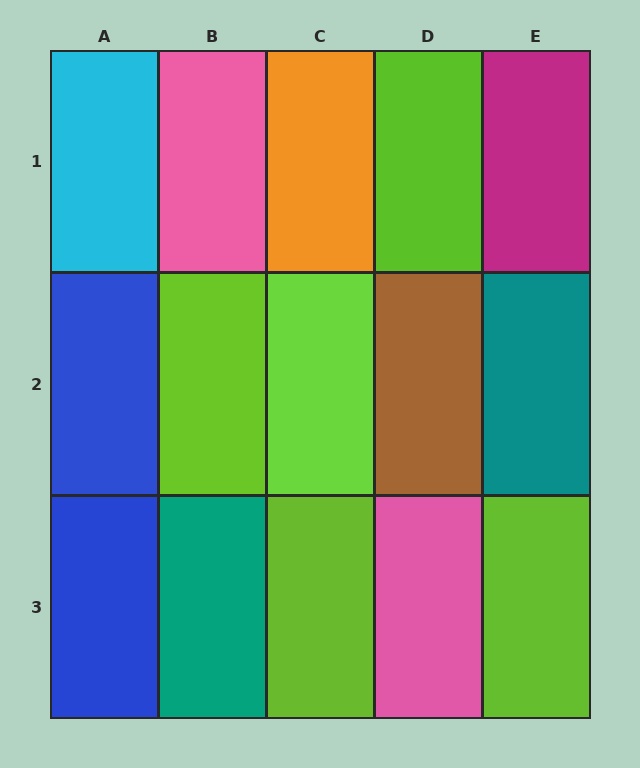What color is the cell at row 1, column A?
Cyan.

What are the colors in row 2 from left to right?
Blue, lime, lime, brown, teal.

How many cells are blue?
2 cells are blue.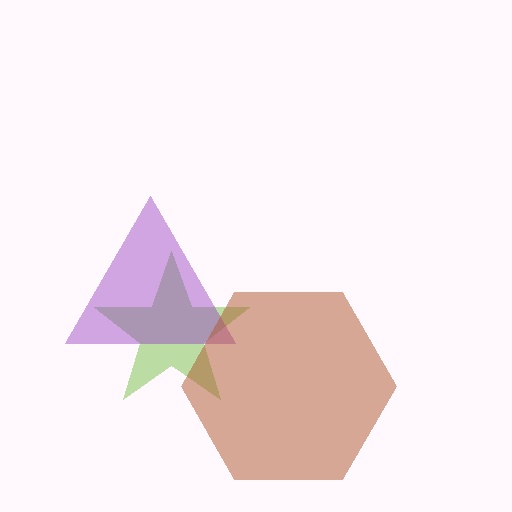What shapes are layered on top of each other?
The layered shapes are: a lime star, a purple triangle, a brown hexagon.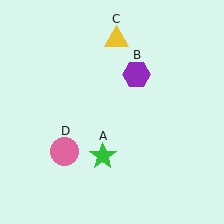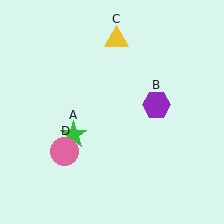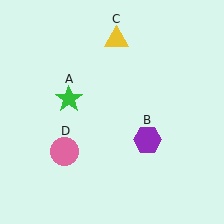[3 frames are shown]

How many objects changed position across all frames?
2 objects changed position: green star (object A), purple hexagon (object B).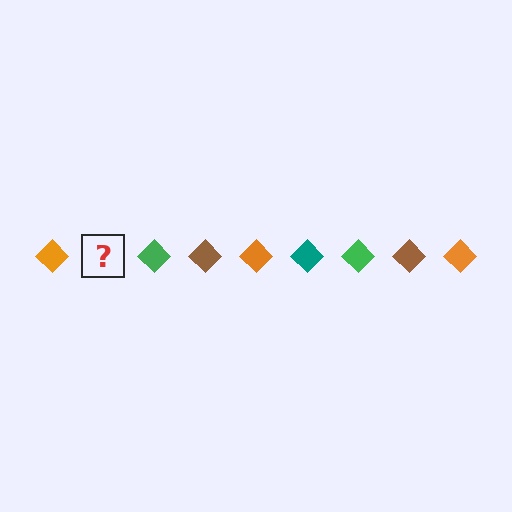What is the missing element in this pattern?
The missing element is a teal diamond.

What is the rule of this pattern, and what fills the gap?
The rule is that the pattern cycles through orange, teal, green, brown diamonds. The gap should be filled with a teal diamond.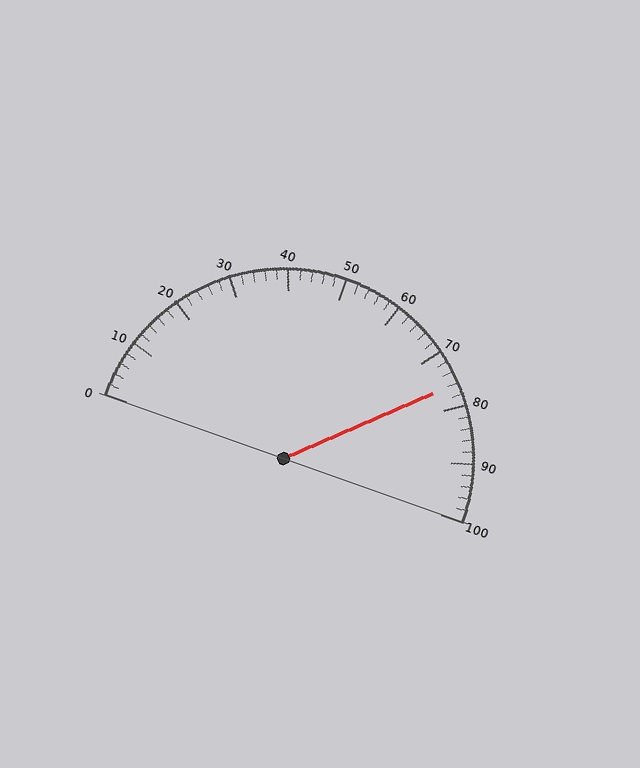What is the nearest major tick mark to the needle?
The nearest major tick mark is 80.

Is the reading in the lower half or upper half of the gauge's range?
The reading is in the upper half of the range (0 to 100).